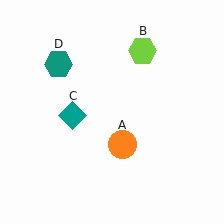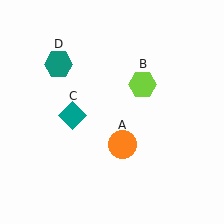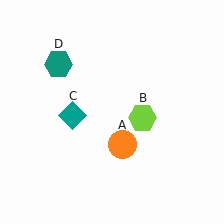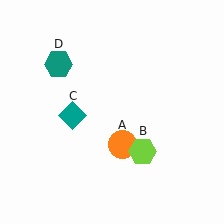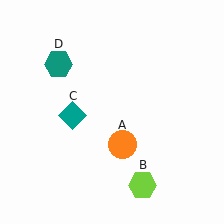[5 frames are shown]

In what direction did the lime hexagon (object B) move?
The lime hexagon (object B) moved down.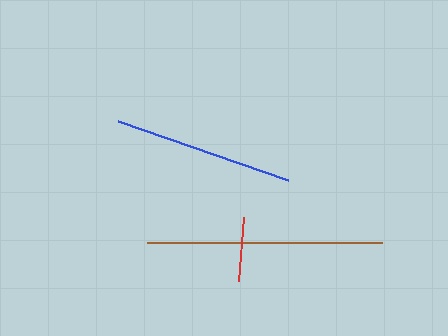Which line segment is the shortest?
The red line is the shortest at approximately 64 pixels.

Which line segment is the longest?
The brown line is the longest at approximately 235 pixels.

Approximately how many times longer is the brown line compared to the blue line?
The brown line is approximately 1.3 times the length of the blue line.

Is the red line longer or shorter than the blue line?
The blue line is longer than the red line.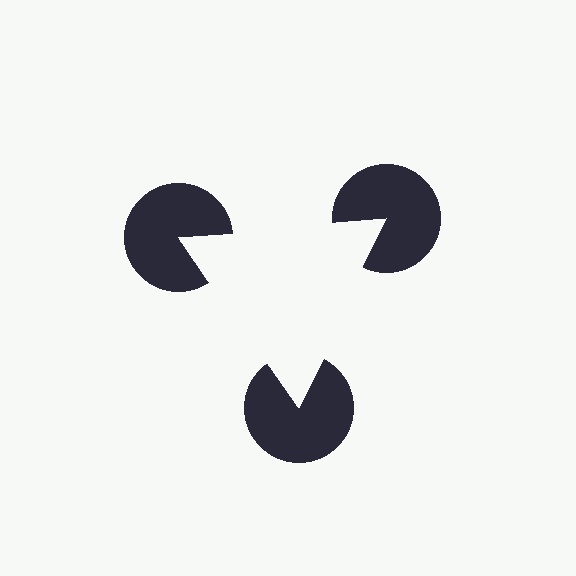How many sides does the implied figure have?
3 sides.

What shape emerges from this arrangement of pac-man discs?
An illusory triangle — its edges are inferred from the aligned wedge cuts in the pac-man discs, not physically drawn.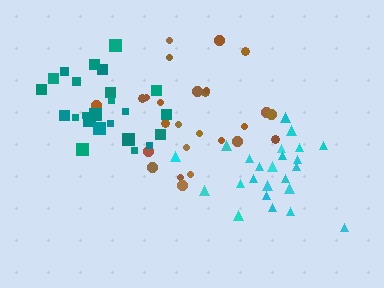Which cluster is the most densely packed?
Cyan.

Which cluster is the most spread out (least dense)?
Brown.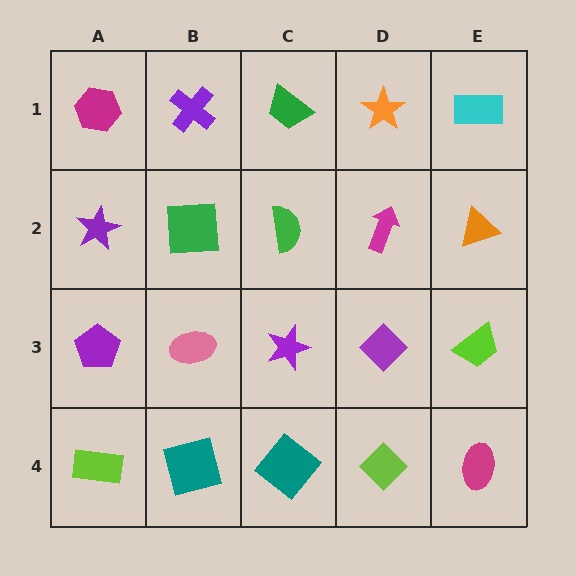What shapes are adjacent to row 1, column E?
An orange triangle (row 2, column E), an orange star (row 1, column D).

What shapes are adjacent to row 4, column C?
A purple star (row 3, column C), a teal square (row 4, column B), a lime diamond (row 4, column D).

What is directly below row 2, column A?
A purple pentagon.